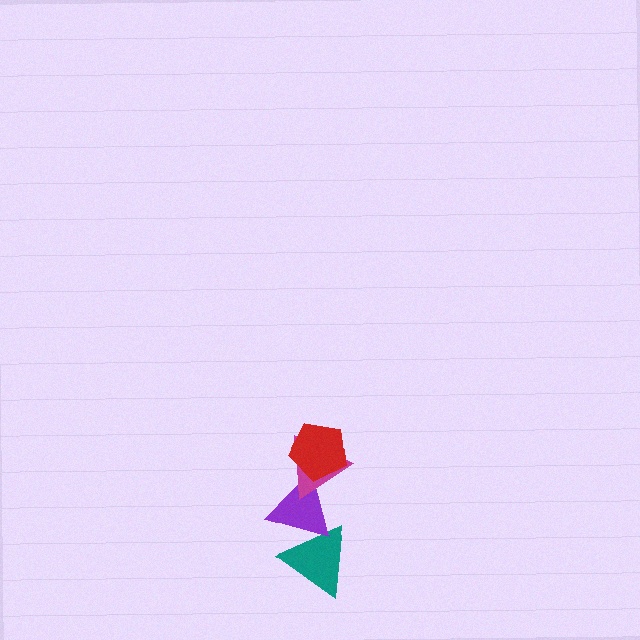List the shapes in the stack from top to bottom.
From top to bottom: the red pentagon, the magenta triangle, the purple triangle, the teal triangle.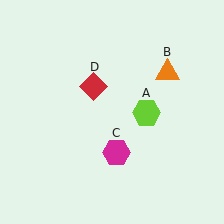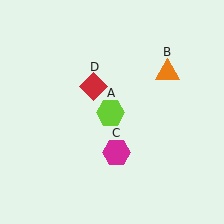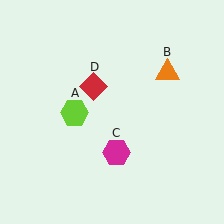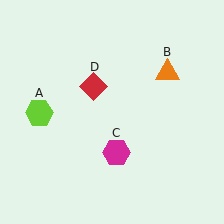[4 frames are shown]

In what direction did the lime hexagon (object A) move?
The lime hexagon (object A) moved left.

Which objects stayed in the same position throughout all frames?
Orange triangle (object B) and magenta hexagon (object C) and red diamond (object D) remained stationary.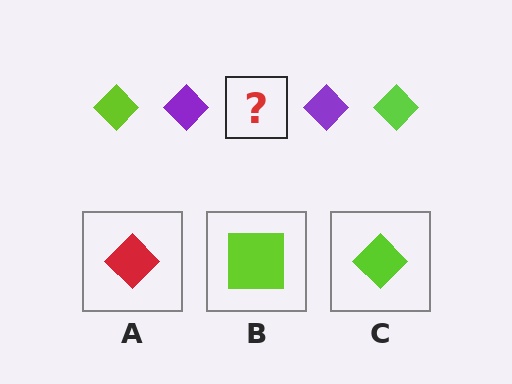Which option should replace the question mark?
Option C.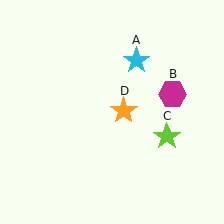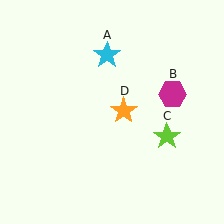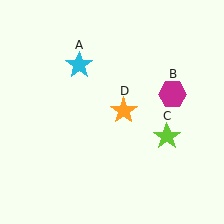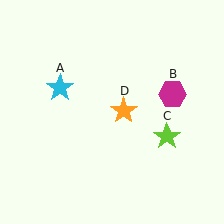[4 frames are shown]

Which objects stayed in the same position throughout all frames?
Magenta hexagon (object B) and lime star (object C) and orange star (object D) remained stationary.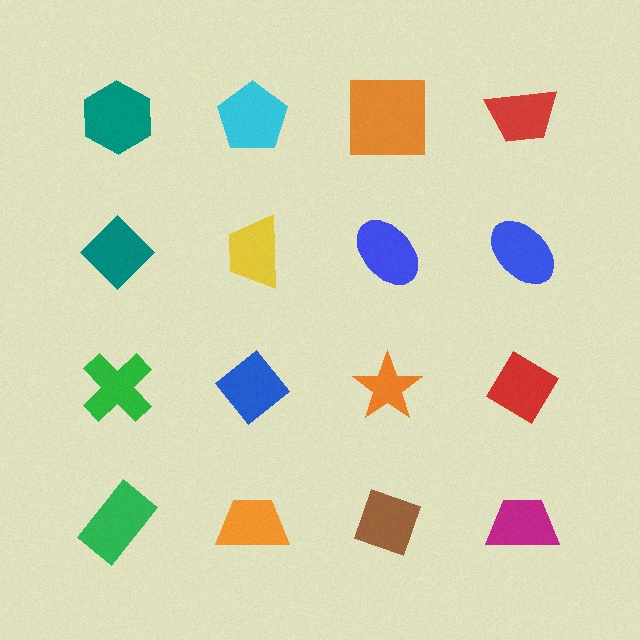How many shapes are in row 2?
4 shapes.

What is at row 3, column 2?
A blue diamond.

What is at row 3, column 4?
A red diamond.